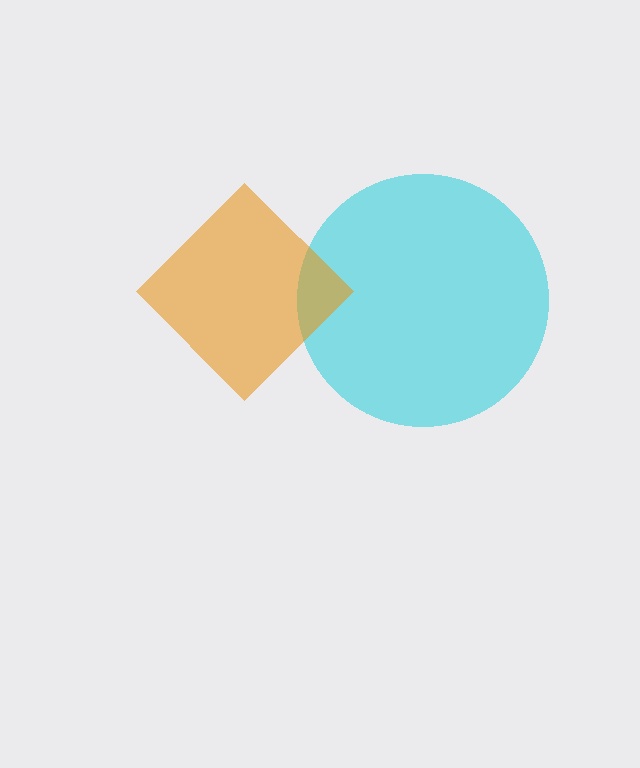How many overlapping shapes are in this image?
There are 2 overlapping shapes in the image.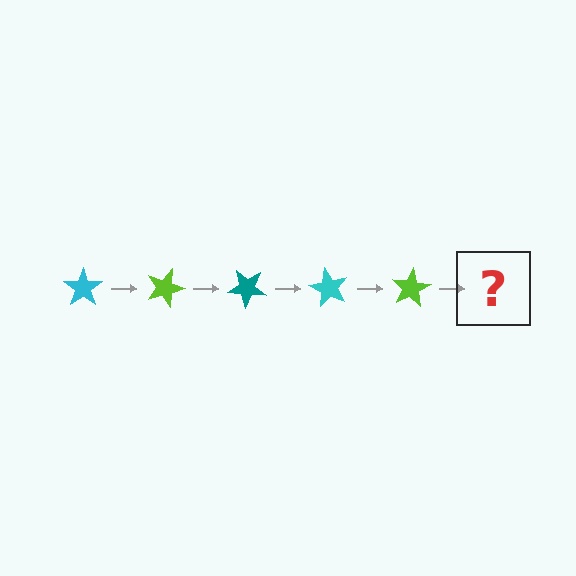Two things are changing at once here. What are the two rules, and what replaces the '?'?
The two rules are that it rotates 20 degrees each step and the color cycles through cyan, lime, and teal. The '?' should be a teal star, rotated 100 degrees from the start.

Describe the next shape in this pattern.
It should be a teal star, rotated 100 degrees from the start.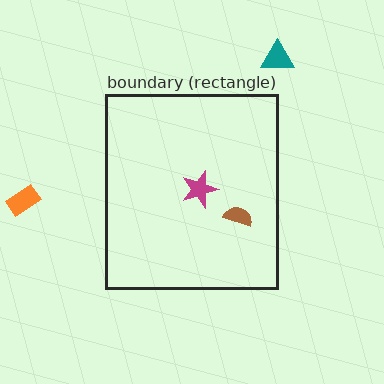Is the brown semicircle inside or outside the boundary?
Inside.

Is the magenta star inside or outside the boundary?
Inside.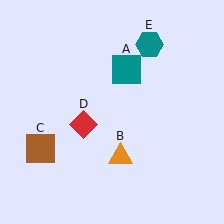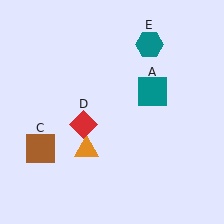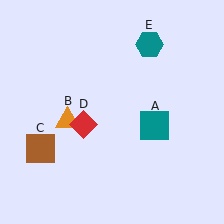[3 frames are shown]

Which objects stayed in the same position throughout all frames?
Brown square (object C) and red diamond (object D) and teal hexagon (object E) remained stationary.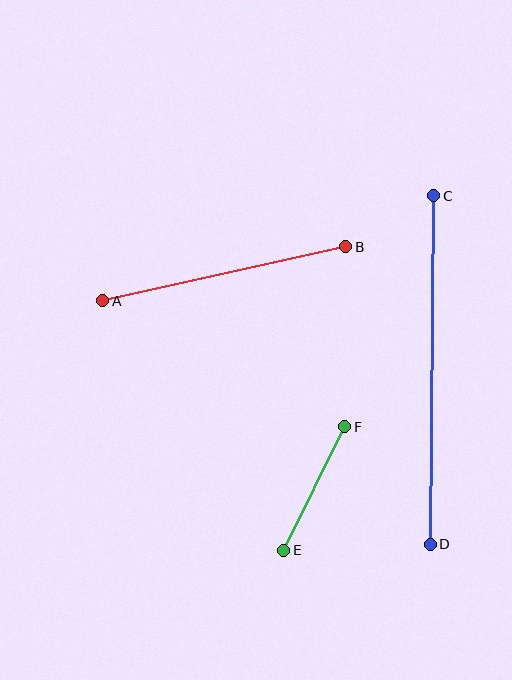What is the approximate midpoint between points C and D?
The midpoint is at approximately (432, 370) pixels.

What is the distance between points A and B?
The distance is approximately 248 pixels.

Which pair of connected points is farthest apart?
Points C and D are farthest apart.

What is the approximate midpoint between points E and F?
The midpoint is at approximately (314, 488) pixels.